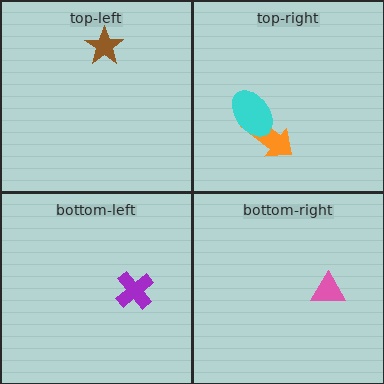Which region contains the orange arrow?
The top-right region.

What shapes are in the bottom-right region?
The pink triangle.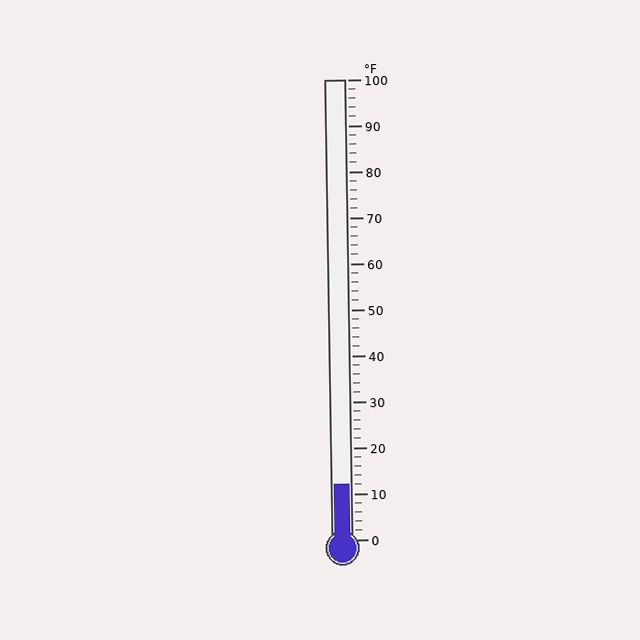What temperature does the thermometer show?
The thermometer shows approximately 12°F.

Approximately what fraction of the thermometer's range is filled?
The thermometer is filled to approximately 10% of its range.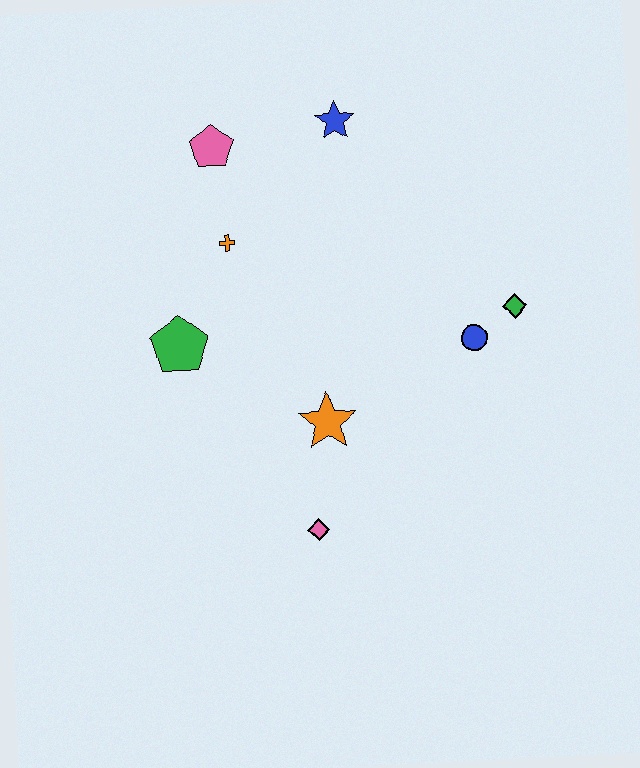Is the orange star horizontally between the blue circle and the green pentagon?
Yes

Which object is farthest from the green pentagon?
The green diamond is farthest from the green pentagon.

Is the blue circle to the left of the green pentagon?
No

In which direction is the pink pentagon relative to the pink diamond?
The pink pentagon is above the pink diamond.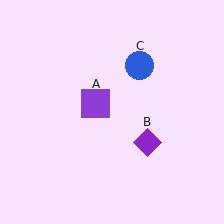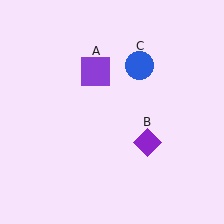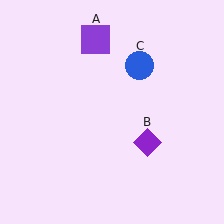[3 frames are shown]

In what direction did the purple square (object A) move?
The purple square (object A) moved up.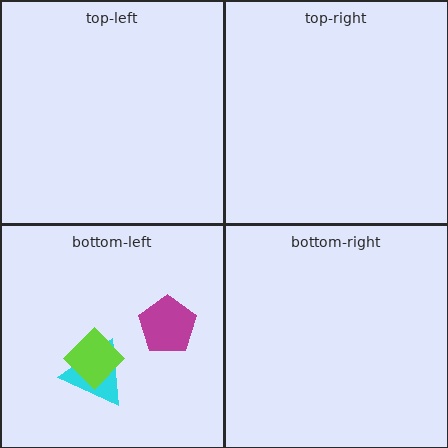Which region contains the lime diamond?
The bottom-left region.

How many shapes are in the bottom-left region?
3.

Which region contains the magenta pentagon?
The bottom-left region.